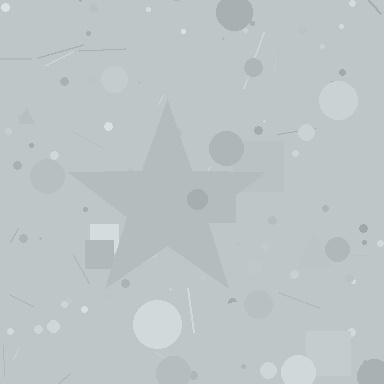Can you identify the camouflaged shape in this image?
The camouflaged shape is a star.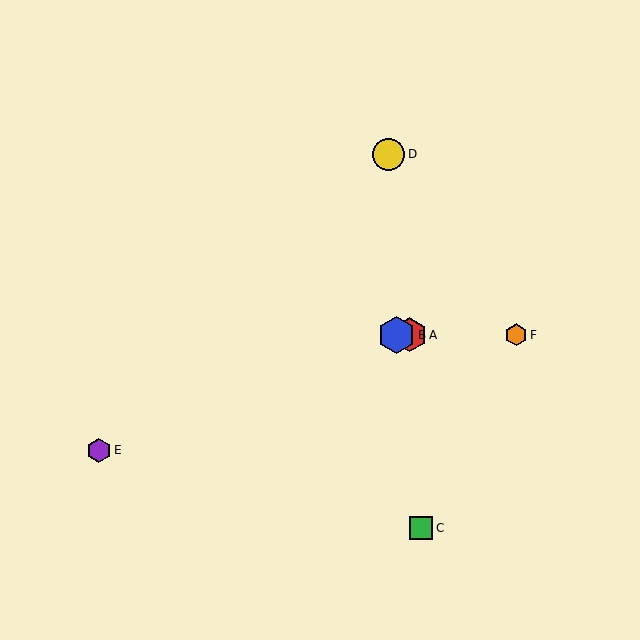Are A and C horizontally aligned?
No, A is at y≈335 and C is at y≈528.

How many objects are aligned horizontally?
3 objects (A, B, F) are aligned horizontally.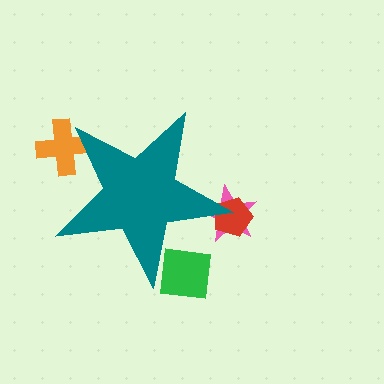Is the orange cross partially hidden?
Yes, the orange cross is partially hidden behind the teal star.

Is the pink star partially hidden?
Yes, the pink star is partially hidden behind the teal star.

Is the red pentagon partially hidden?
Yes, the red pentagon is partially hidden behind the teal star.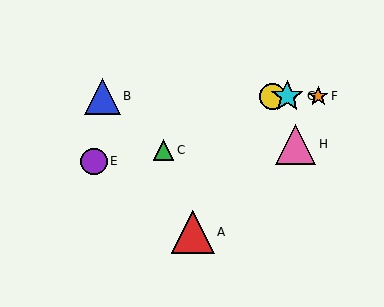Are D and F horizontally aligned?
Yes, both are at y≈96.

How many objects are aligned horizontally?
4 objects (B, D, F, G) are aligned horizontally.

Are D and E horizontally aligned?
No, D is at y≈96 and E is at y≈161.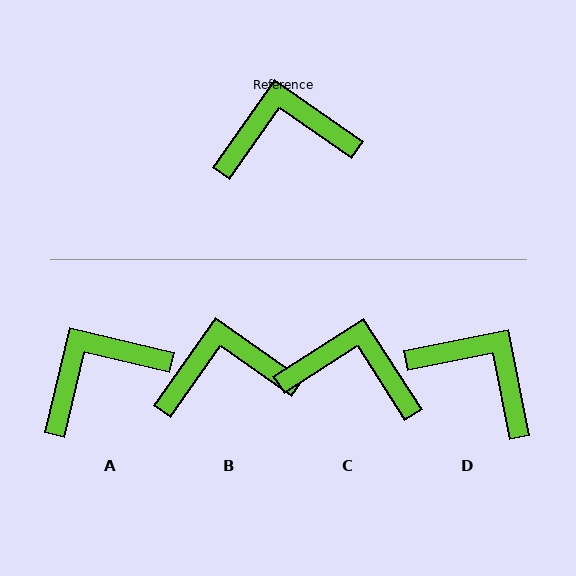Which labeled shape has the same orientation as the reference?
B.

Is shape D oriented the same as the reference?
No, it is off by about 44 degrees.